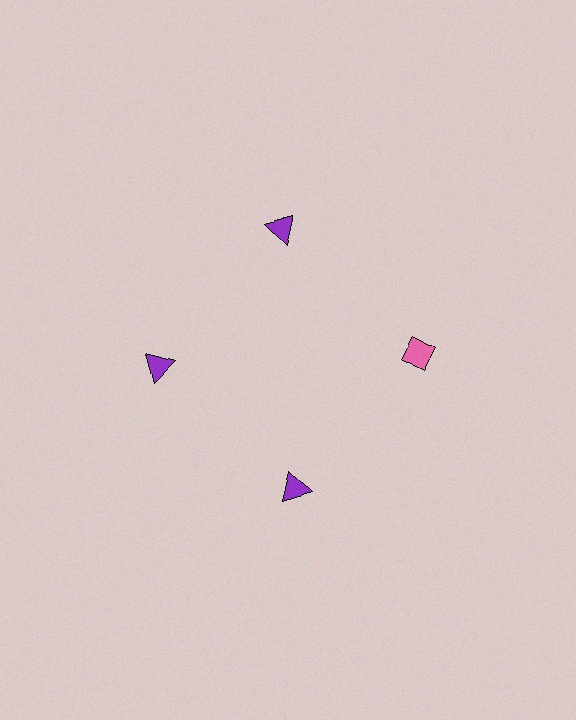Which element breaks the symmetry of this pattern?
The pink diamond at roughly the 3 o'clock position breaks the symmetry. All other shapes are purple triangles.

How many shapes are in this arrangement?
There are 4 shapes arranged in a ring pattern.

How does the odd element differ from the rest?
It differs in both color (pink instead of purple) and shape (diamond instead of triangle).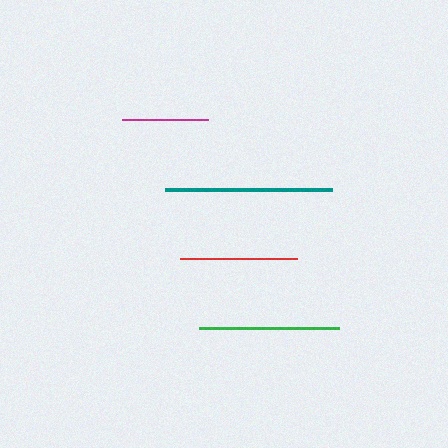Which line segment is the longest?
The teal line is the longest at approximately 168 pixels.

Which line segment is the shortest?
The magenta line is the shortest at approximately 86 pixels.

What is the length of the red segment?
The red segment is approximately 117 pixels long.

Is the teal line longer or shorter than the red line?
The teal line is longer than the red line.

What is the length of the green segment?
The green segment is approximately 140 pixels long.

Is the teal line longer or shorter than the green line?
The teal line is longer than the green line.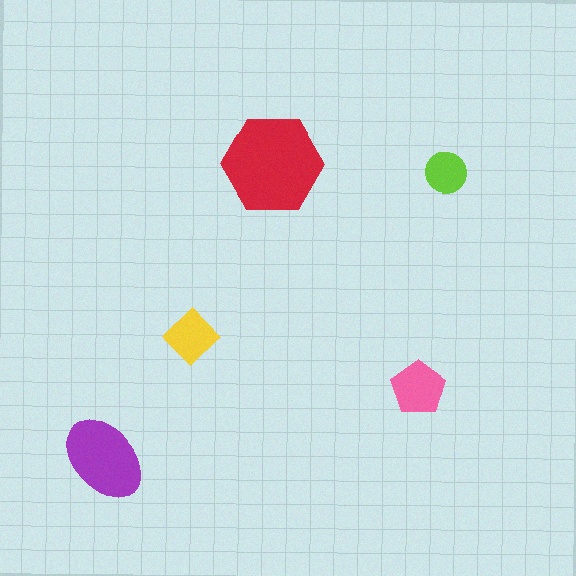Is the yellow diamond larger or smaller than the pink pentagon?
Smaller.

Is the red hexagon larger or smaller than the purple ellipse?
Larger.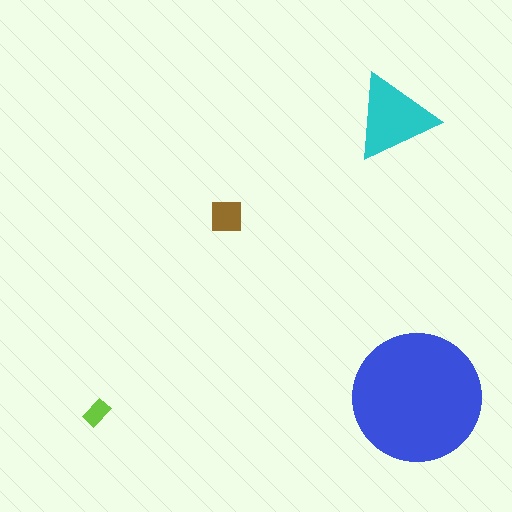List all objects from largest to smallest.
The blue circle, the cyan triangle, the brown square, the lime rectangle.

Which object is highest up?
The cyan triangle is topmost.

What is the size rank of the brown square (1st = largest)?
3rd.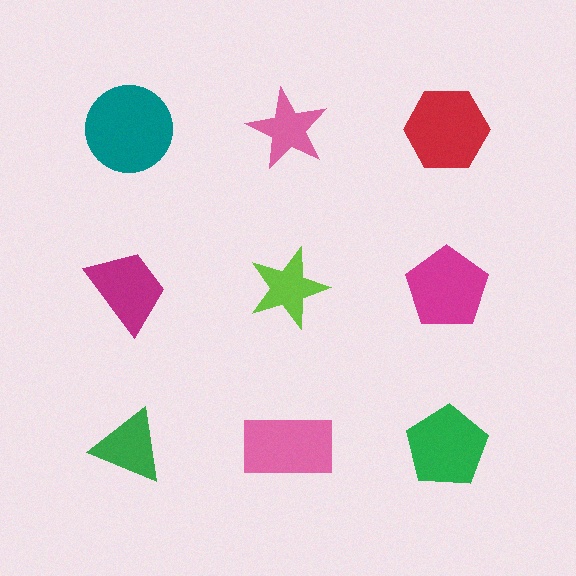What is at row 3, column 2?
A pink rectangle.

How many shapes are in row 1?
3 shapes.